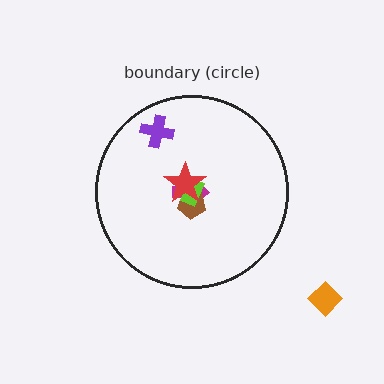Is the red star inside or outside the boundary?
Inside.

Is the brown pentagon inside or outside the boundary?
Inside.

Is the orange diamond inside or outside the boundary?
Outside.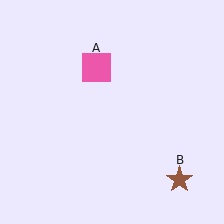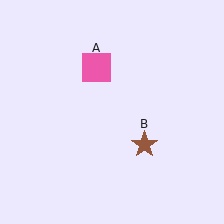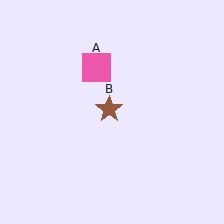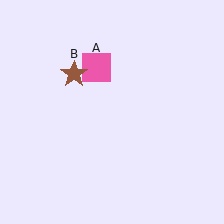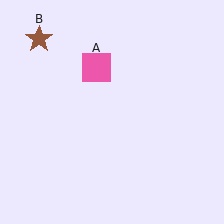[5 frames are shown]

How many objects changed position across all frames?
1 object changed position: brown star (object B).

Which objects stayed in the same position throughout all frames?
Pink square (object A) remained stationary.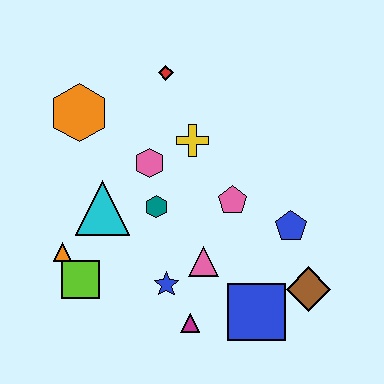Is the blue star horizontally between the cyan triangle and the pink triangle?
Yes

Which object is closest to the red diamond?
The yellow cross is closest to the red diamond.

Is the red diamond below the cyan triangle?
No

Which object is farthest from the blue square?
The orange hexagon is farthest from the blue square.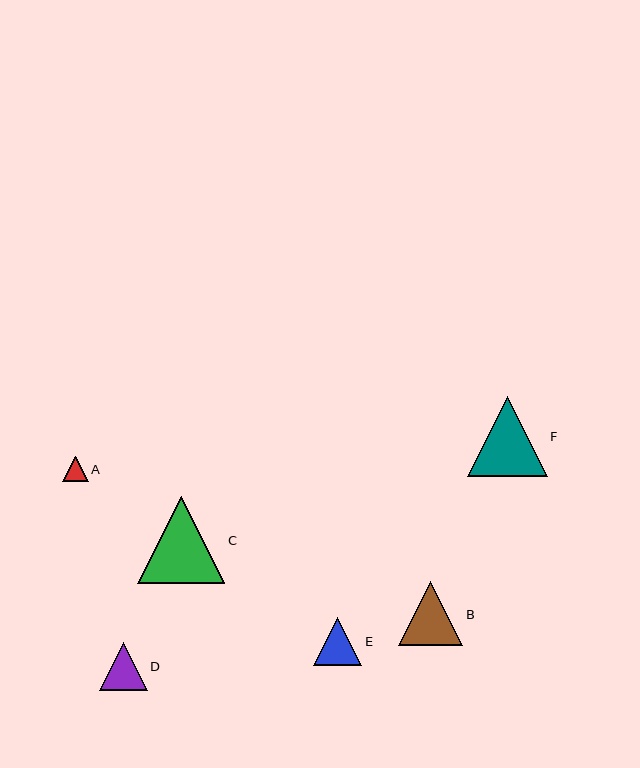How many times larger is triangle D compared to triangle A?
Triangle D is approximately 1.9 times the size of triangle A.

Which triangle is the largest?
Triangle C is the largest with a size of approximately 87 pixels.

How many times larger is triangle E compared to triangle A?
Triangle E is approximately 1.9 times the size of triangle A.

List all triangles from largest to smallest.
From largest to smallest: C, F, B, E, D, A.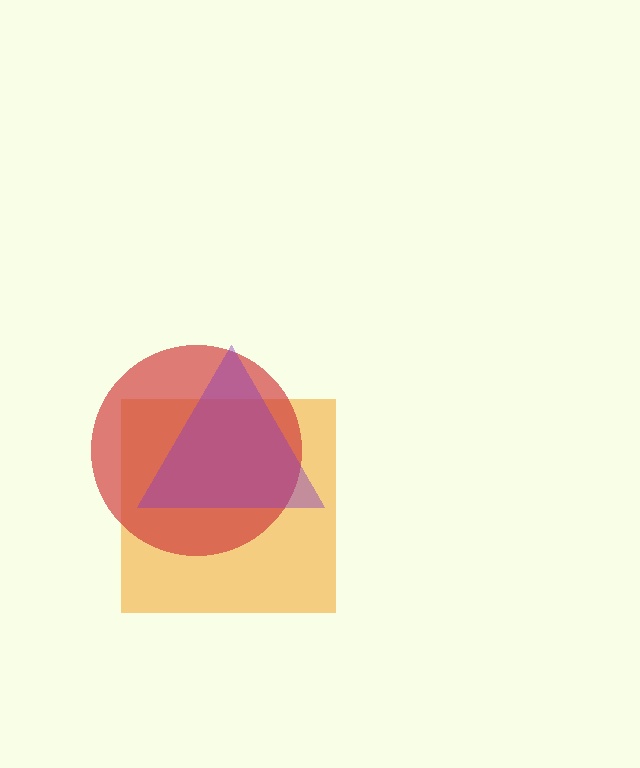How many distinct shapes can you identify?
There are 3 distinct shapes: an orange square, a red circle, a purple triangle.